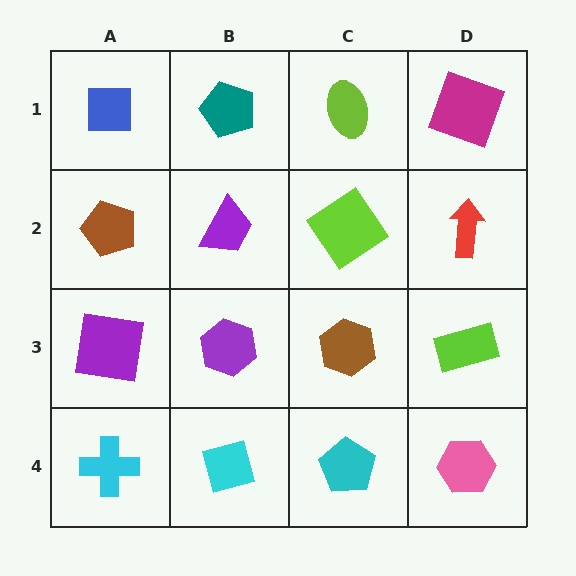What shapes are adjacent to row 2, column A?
A blue square (row 1, column A), a purple square (row 3, column A), a purple trapezoid (row 2, column B).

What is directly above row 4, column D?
A lime rectangle.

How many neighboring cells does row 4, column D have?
2.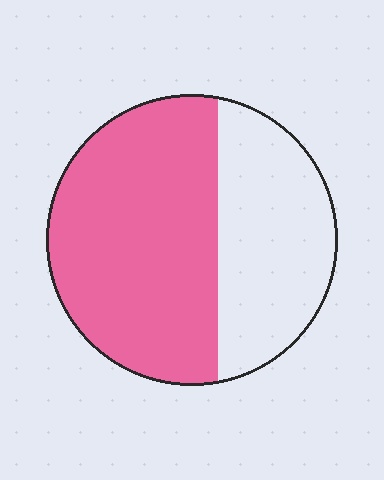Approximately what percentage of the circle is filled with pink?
Approximately 60%.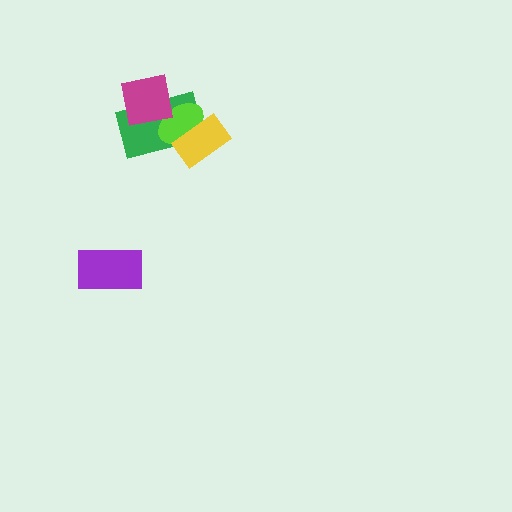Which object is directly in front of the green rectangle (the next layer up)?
The lime ellipse is directly in front of the green rectangle.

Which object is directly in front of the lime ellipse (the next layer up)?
The yellow rectangle is directly in front of the lime ellipse.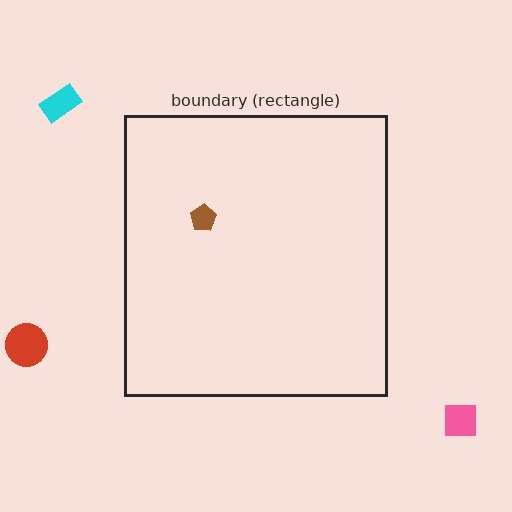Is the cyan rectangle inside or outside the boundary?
Outside.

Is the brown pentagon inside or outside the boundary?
Inside.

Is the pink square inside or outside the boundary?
Outside.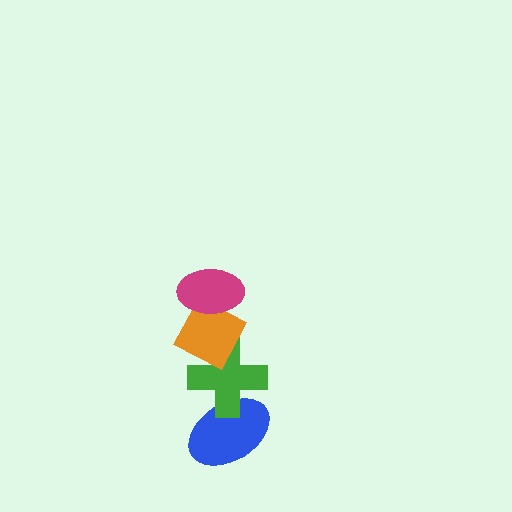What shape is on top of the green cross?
The orange diamond is on top of the green cross.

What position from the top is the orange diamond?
The orange diamond is 2nd from the top.